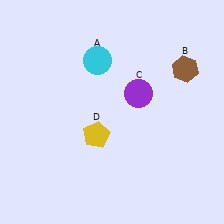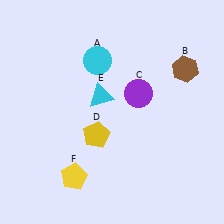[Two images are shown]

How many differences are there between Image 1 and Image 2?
There are 2 differences between the two images.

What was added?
A cyan triangle (E), a yellow pentagon (F) were added in Image 2.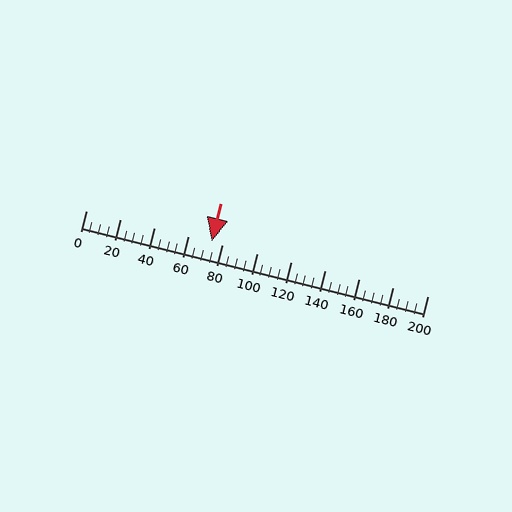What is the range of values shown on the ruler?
The ruler shows values from 0 to 200.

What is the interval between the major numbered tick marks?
The major tick marks are spaced 20 units apart.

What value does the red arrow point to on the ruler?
The red arrow points to approximately 74.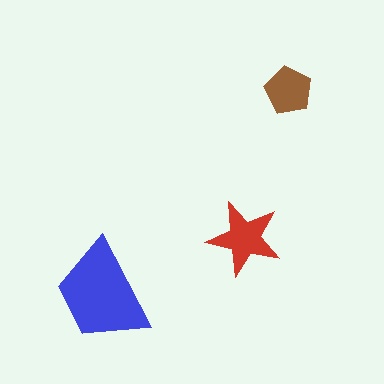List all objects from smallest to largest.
The brown pentagon, the red star, the blue trapezoid.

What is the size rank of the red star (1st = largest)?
2nd.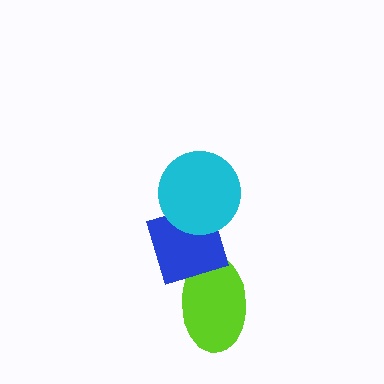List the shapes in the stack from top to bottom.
From top to bottom: the cyan circle, the blue diamond, the lime ellipse.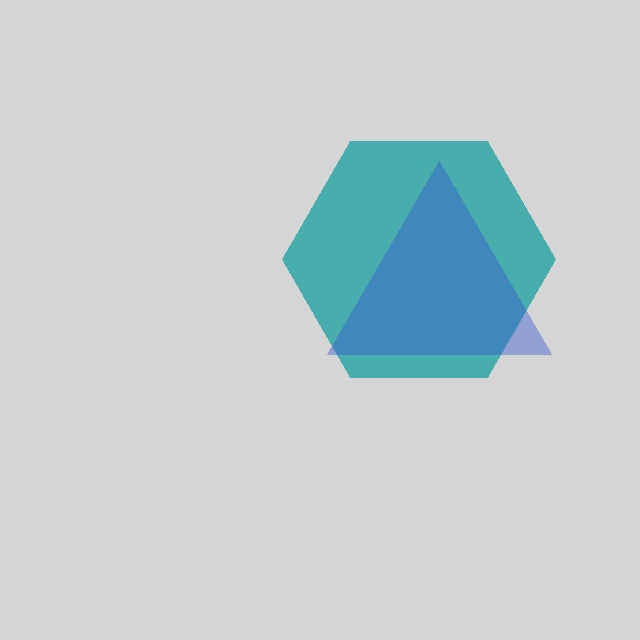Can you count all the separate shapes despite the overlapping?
Yes, there are 2 separate shapes.